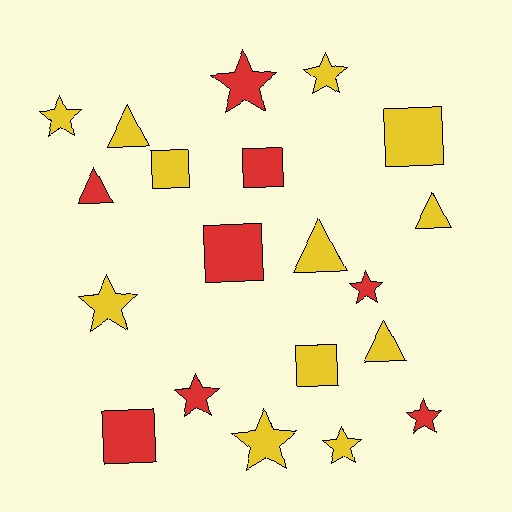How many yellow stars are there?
There are 5 yellow stars.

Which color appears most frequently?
Yellow, with 12 objects.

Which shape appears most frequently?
Star, with 9 objects.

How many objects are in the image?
There are 20 objects.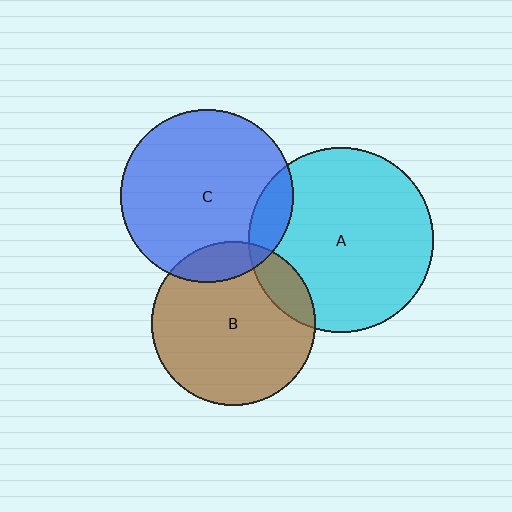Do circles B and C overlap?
Yes.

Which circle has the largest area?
Circle A (cyan).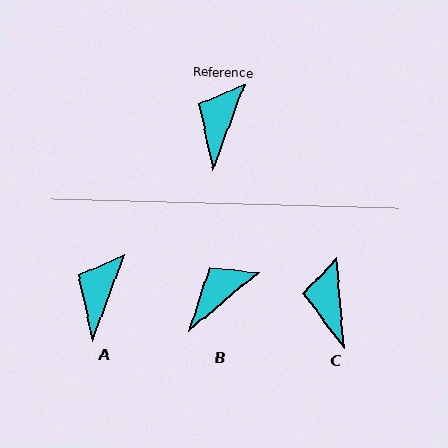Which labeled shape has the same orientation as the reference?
A.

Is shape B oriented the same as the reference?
No, it is off by about 30 degrees.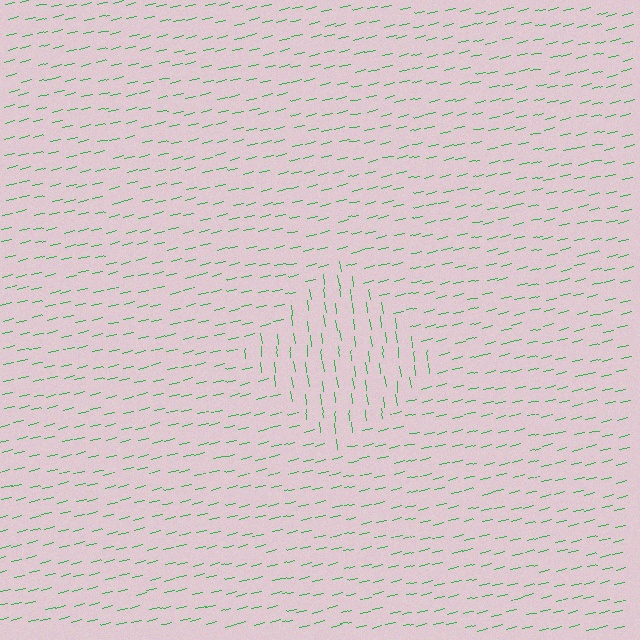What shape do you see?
I see a diamond.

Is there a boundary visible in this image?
Yes, there is a texture boundary formed by a change in line orientation.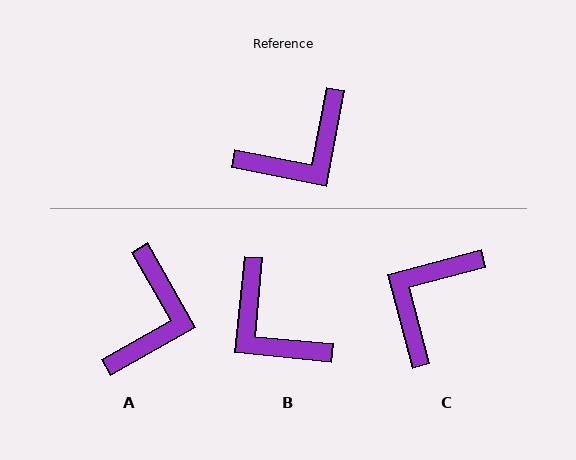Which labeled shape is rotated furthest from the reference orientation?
C, about 154 degrees away.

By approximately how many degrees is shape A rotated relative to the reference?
Approximately 40 degrees counter-clockwise.